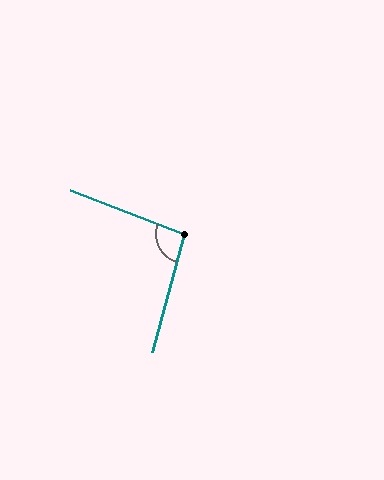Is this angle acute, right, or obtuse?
It is obtuse.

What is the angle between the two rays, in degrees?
Approximately 96 degrees.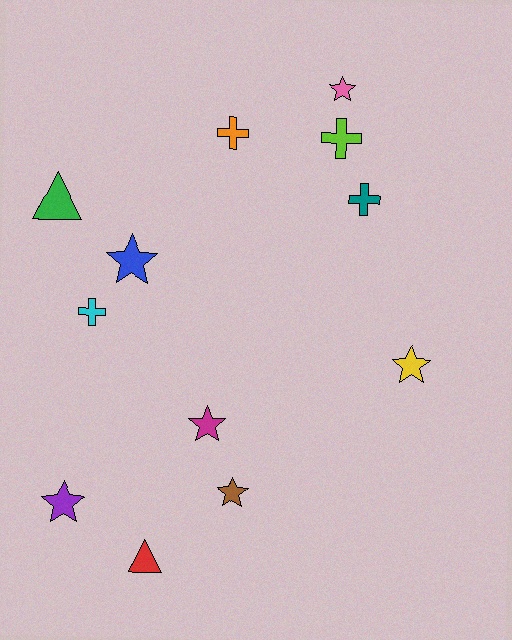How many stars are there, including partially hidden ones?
There are 6 stars.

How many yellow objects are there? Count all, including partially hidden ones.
There is 1 yellow object.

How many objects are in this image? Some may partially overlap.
There are 12 objects.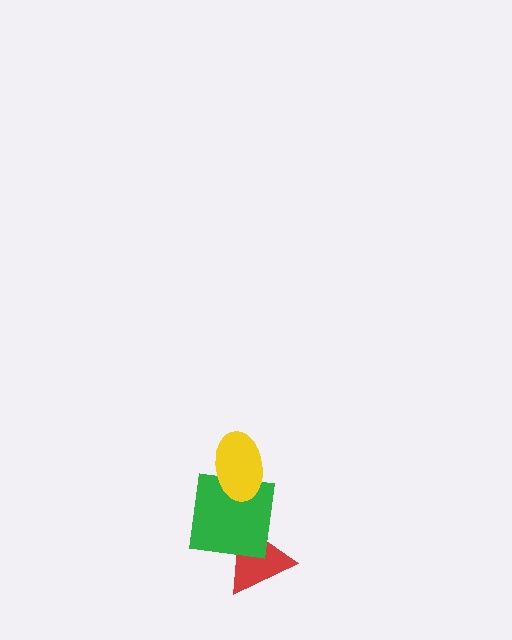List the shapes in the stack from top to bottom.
From top to bottom: the yellow ellipse, the green square, the red triangle.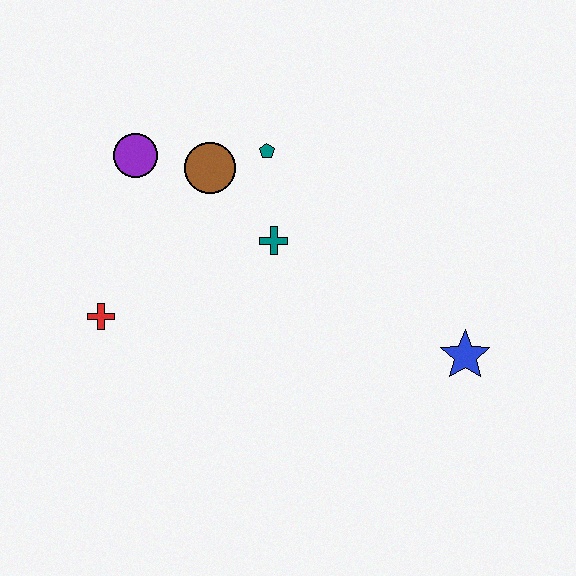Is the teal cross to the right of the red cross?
Yes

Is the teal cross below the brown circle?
Yes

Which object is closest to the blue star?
The teal cross is closest to the blue star.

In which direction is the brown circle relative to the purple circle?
The brown circle is to the right of the purple circle.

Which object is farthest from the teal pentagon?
The blue star is farthest from the teal pentagon.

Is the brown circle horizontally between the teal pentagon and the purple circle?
Yes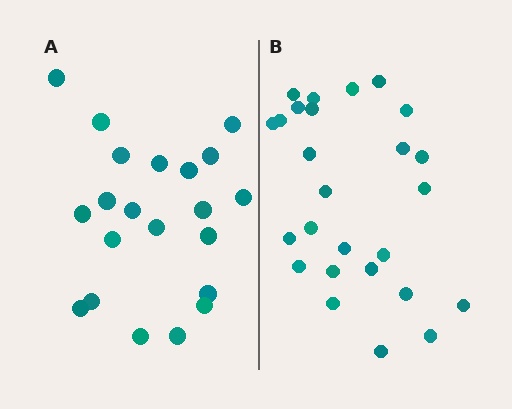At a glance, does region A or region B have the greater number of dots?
Region B (the right region) has more dots.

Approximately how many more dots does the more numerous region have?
Region B has about 5 more dots than region A.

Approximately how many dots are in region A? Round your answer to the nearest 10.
About 20 dots. (The exact count is 21, which rounds to 20.)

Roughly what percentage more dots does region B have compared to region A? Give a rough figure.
About 25% more.